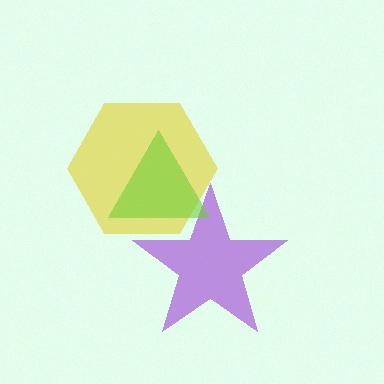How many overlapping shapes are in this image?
There are 3 overlapping shapes in the image.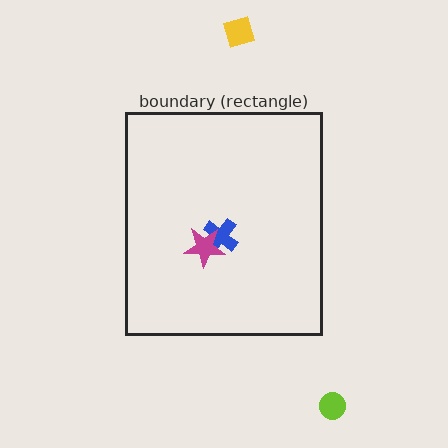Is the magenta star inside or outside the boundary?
Inside.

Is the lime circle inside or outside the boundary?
Outside.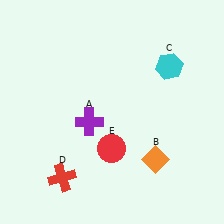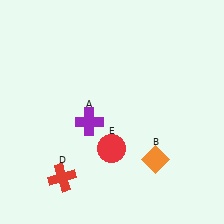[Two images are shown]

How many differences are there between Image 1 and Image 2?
There is 1 difference between the two images.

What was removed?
The cyan hexagon (C) was removed in Image 2.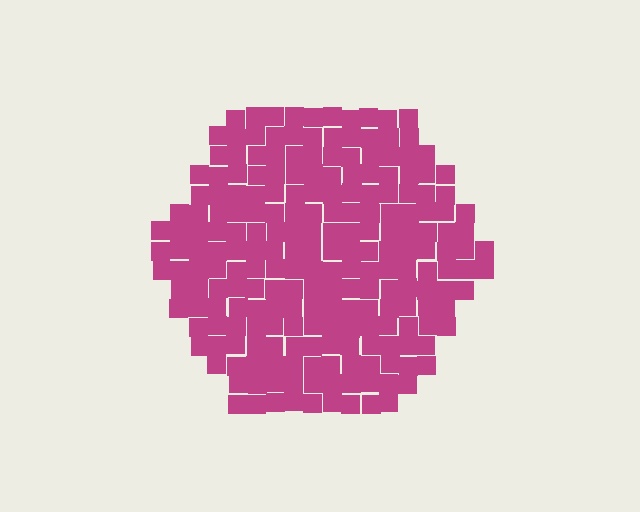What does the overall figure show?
The overall figure shows a hexagon.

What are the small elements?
The small elements are squares.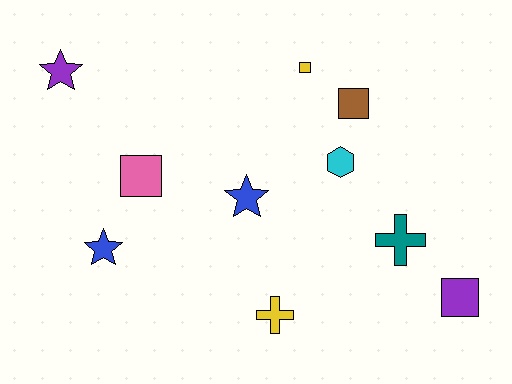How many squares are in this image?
There are 4 squares.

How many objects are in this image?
There are 10 objects.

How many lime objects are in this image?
There are no lime objects.